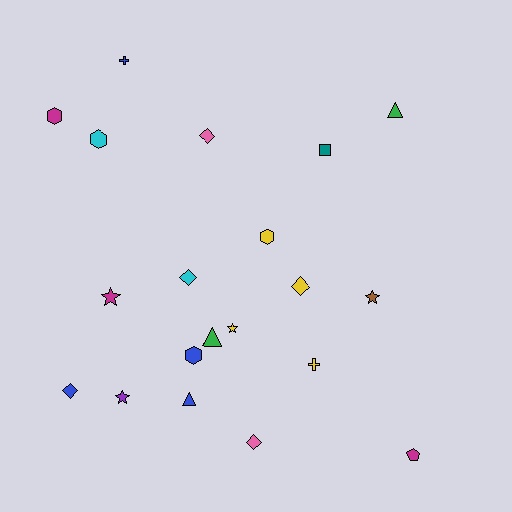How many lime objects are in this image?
There are no lime objects.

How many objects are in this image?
There are 20 objects.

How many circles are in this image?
There are no circles.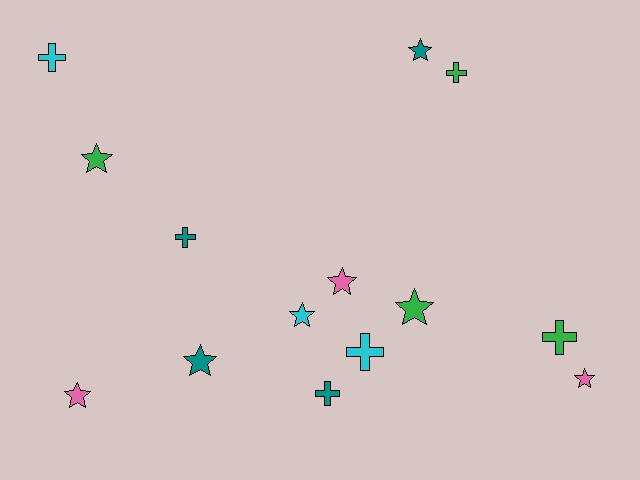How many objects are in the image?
There are 14 objects.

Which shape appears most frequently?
Star, with 8 objects.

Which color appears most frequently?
Teal, with 4 objects.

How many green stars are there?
There are 2 green stars.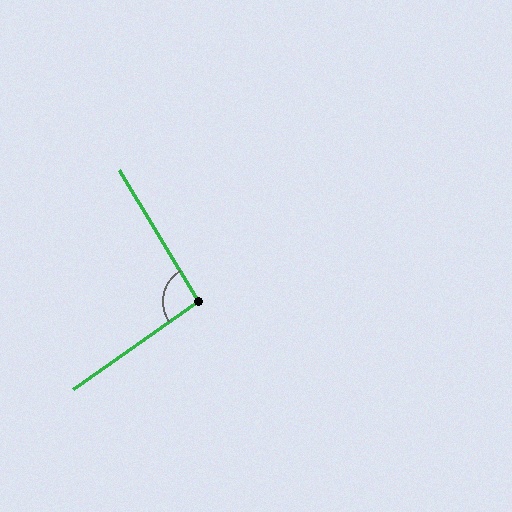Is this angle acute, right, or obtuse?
It is approximately a right angle.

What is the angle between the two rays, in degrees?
Approximately 94 degrees.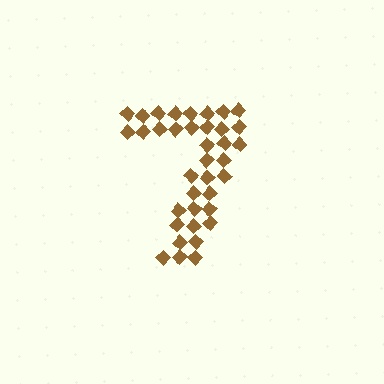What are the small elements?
The small elements are diamonds.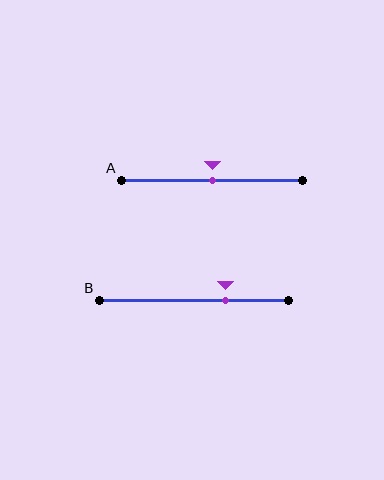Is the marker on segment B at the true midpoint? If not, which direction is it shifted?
No, the marker on segment B is shifted to the right by about 17% of the segment length.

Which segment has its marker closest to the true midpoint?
Segment A has its marker closest to the true midpoint.